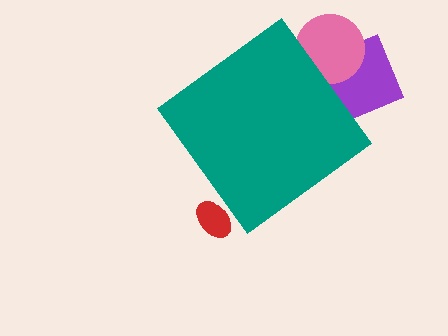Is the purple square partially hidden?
Yes, the purple square is partially hidden behind the teal diamond.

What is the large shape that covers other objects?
A teal diamond.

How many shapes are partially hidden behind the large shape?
3 shapes are partially hidden.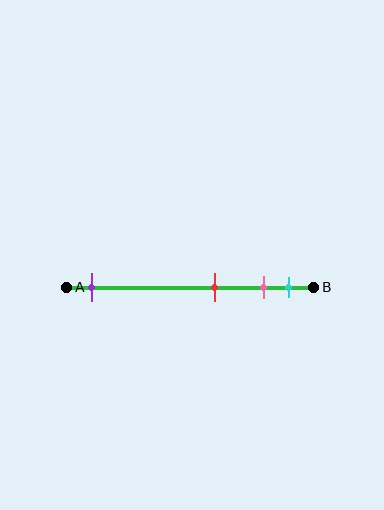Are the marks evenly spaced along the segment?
No, the marks are not evenly spaced.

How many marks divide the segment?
There are 4 marks dividing the segment.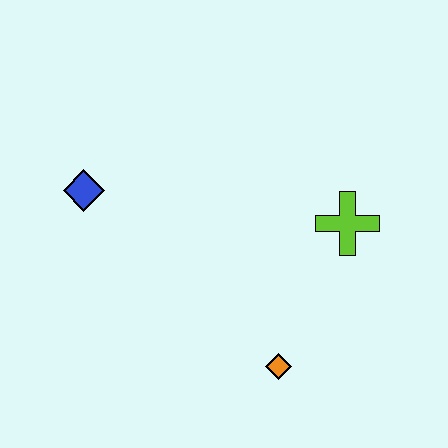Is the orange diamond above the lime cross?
No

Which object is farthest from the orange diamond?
The blue diamond is farthest from the orange diamond.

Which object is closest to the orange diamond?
The lime cross is closest to the orange diamond.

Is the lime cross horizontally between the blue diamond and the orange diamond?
No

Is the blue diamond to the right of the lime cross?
No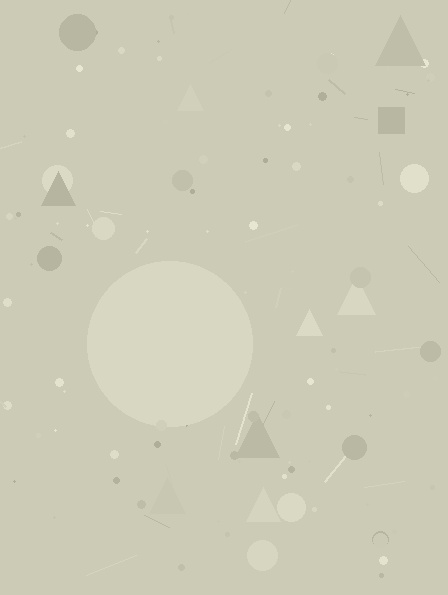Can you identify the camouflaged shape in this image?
The camouflaged shape is a circle.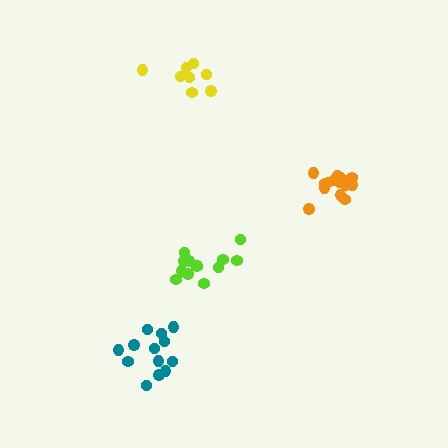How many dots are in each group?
Group 1: 13 dots, Group 2: 8 dots, Group 3: 13 dots, Group 4: 14 dots (48 total).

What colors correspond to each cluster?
The clusters are colored: teal, yellow, lime, orange.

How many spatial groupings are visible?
There are 4 spatial groupings.